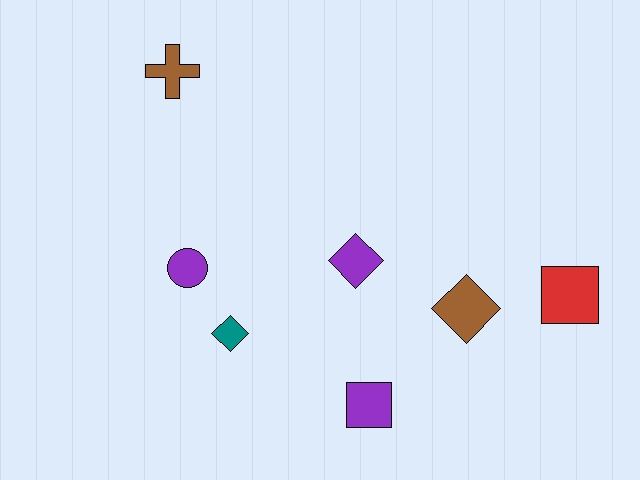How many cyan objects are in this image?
There are no cyan objects.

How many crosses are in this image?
There is 1 cross.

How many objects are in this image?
There are 7 objects.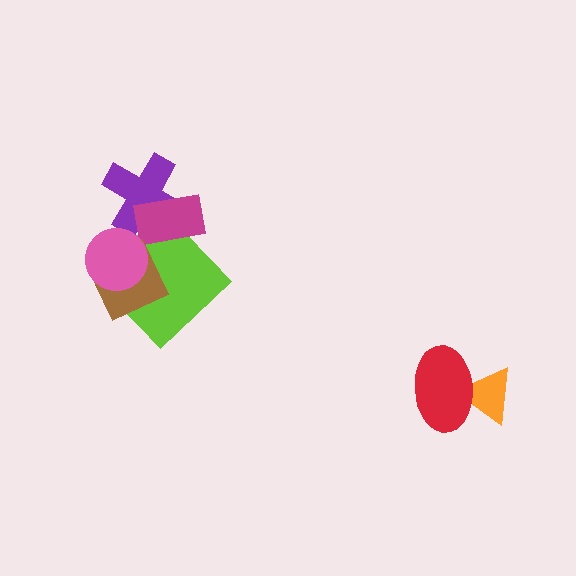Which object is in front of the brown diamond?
The pink circle is in front of the brown diamond.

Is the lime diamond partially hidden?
Yes, it is partially covered by another shape.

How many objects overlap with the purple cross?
1 object overlaps with the purple cross.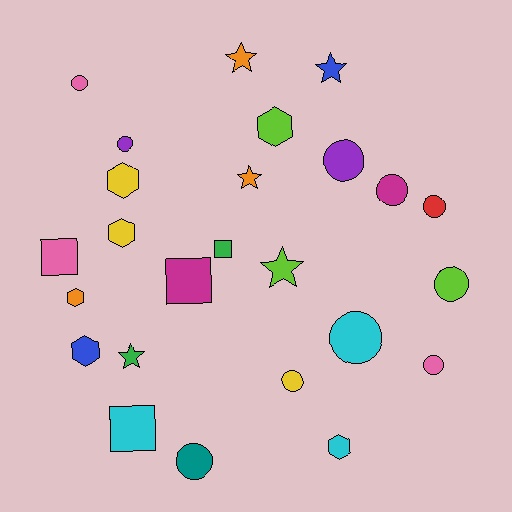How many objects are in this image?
There are 25 objects.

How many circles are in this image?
There are 10 circles.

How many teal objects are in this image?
There is 1 teal object.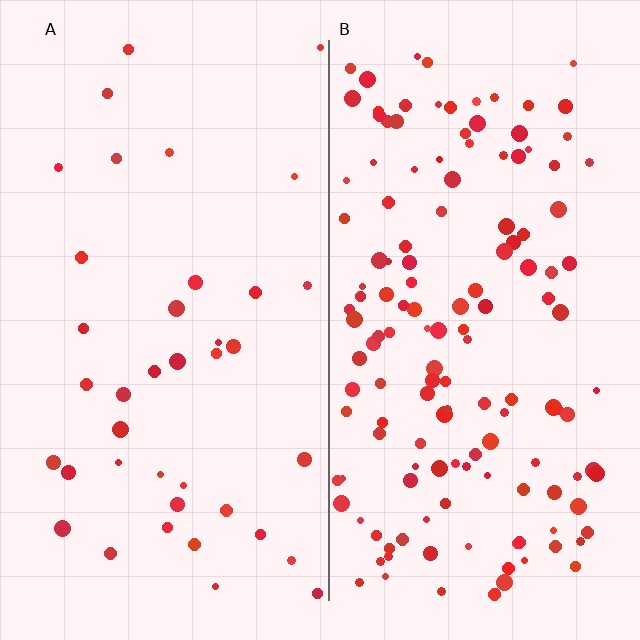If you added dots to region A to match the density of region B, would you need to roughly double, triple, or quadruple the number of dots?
Approximately quadruple.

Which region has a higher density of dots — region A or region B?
B (the right).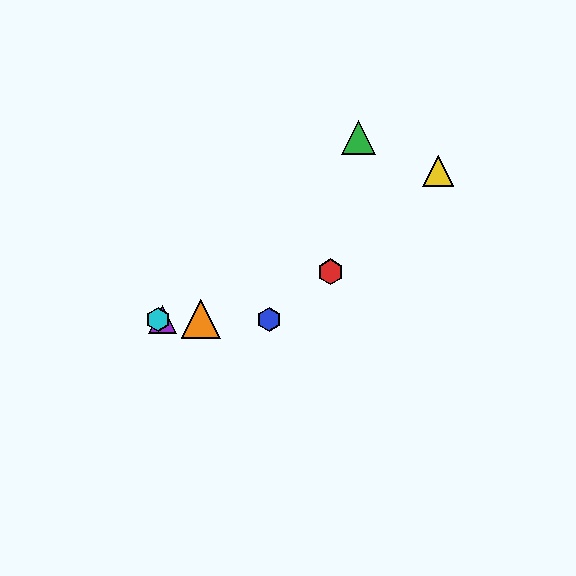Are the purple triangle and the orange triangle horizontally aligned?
Yes, both are at y≈319.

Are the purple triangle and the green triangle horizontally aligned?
No, the purple triangle is at y≈319 and the green triangle is at y≈137.